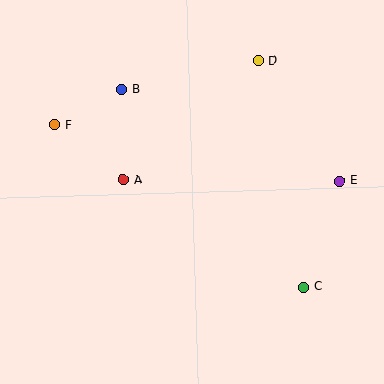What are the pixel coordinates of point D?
Point D is at (259, 61).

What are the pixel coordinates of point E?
Point E is at (340, 181).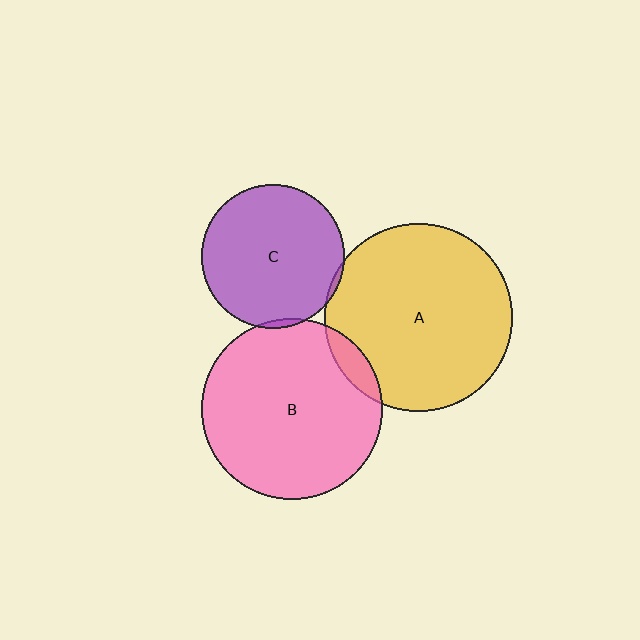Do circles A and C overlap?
Yes.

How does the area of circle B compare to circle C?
Approximately 1.6 times.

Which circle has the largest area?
Circle A (yellow).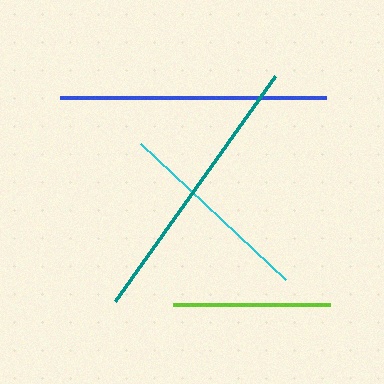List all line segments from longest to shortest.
From longest to shortest: teal, blue, cyan, lime.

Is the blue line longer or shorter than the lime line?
The blue line is longer than the lime line.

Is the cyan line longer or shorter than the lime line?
The cyan line is longer than the lime line.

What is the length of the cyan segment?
The cyan segment is approximately 198 pixels long.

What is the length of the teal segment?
The teal segment is approximately 276 pixels long.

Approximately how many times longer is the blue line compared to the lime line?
The blue line is approximately 1.7 times the length of the lime line.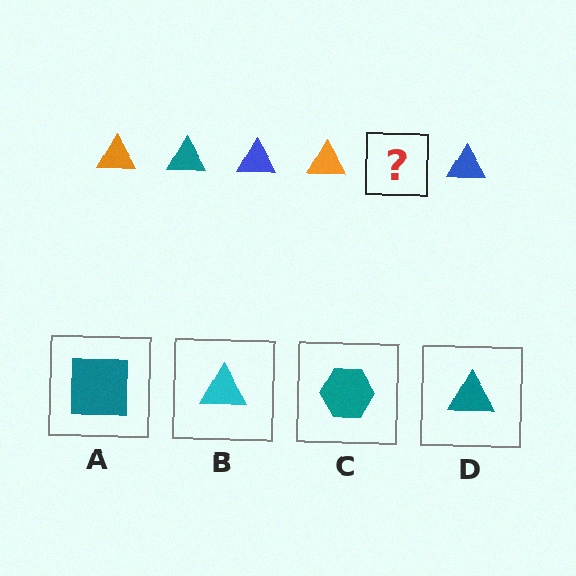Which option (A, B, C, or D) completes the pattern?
D.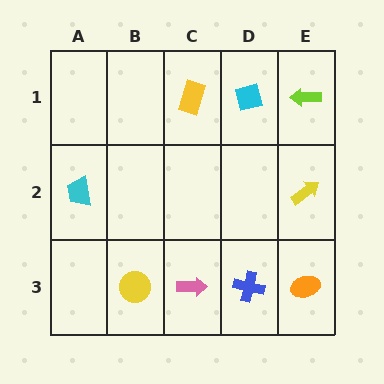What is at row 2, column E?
A yellow arrow.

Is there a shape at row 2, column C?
No, that cell is empty.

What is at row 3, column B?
A yellow circle.